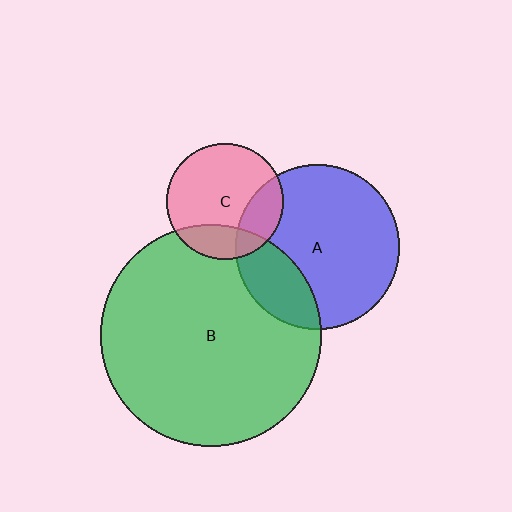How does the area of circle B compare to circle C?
Approximately 3.6 times.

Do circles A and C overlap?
Yes.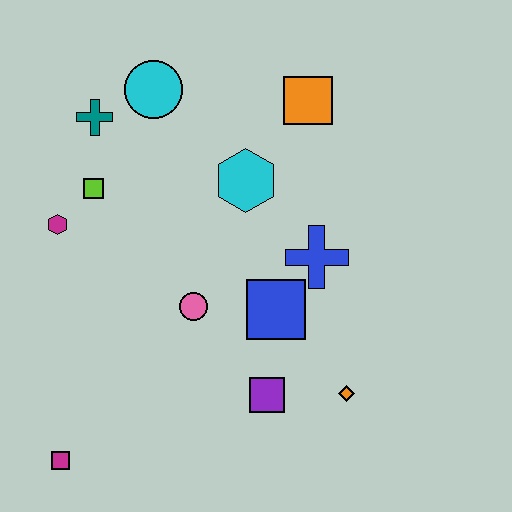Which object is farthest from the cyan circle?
The magenta square is farthest from the cyan circle.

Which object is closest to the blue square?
The blue cross is closest to the blue square.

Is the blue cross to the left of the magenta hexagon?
No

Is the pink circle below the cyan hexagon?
Yes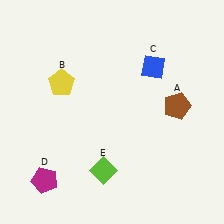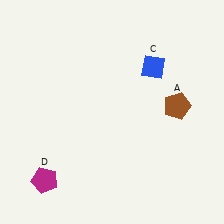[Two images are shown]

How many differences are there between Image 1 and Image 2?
There are 2 differences between the two images.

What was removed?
The lime diamond (E), the yellow pentagon (B) were removed in Image 2.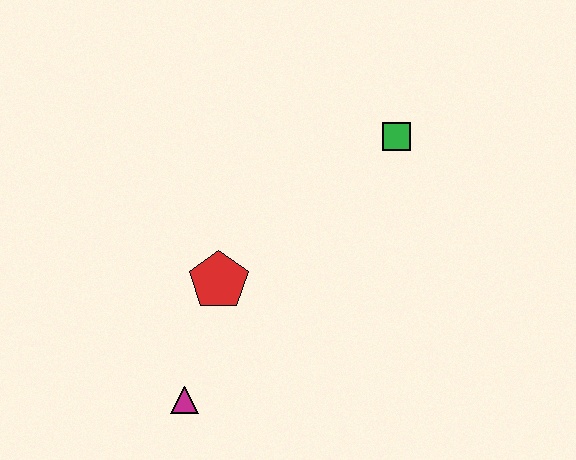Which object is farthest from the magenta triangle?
The green square is farthest from the magenta triangle.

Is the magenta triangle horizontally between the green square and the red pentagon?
No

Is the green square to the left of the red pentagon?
No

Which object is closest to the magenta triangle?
The red pentagon is closest to the magenta triangle.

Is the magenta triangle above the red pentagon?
No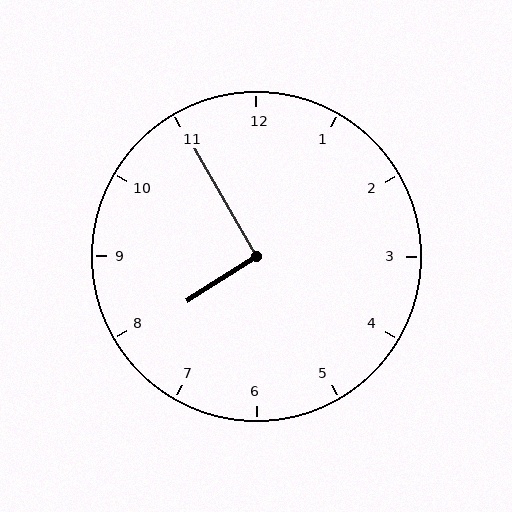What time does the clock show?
7:55.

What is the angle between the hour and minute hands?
Approximately 92 degrees.